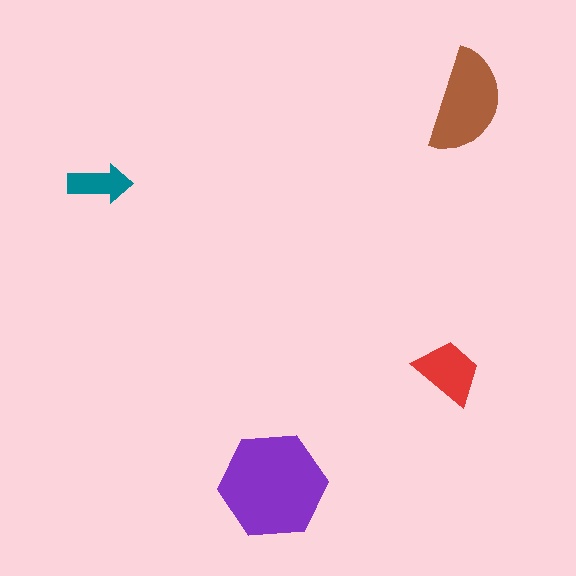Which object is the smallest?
The teal arrow.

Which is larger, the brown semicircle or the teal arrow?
The brown semicircle.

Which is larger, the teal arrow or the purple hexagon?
The purple hexagon.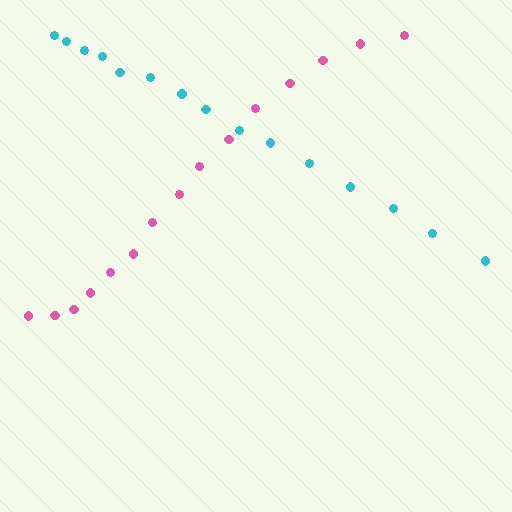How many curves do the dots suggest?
There are 2 distinct paths.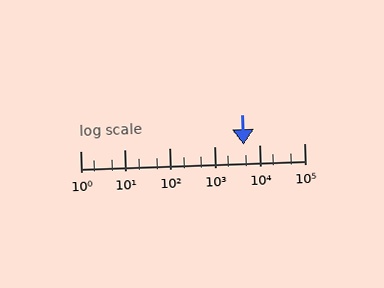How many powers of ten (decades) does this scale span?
The scale spans 5 decades, from 1 to 100000.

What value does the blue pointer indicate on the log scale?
The pointer indicates approximately 4500.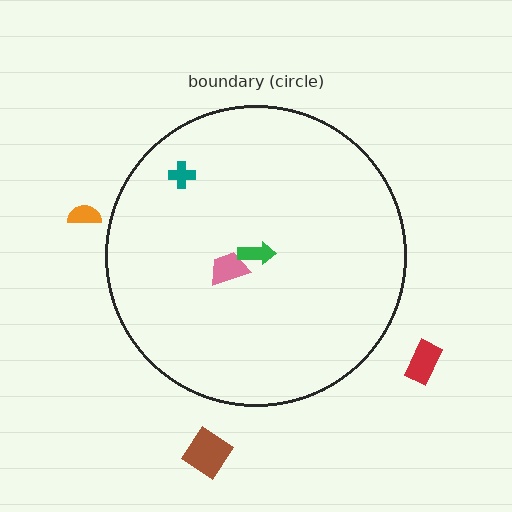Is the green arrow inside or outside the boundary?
Inside.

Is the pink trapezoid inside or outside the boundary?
Inside.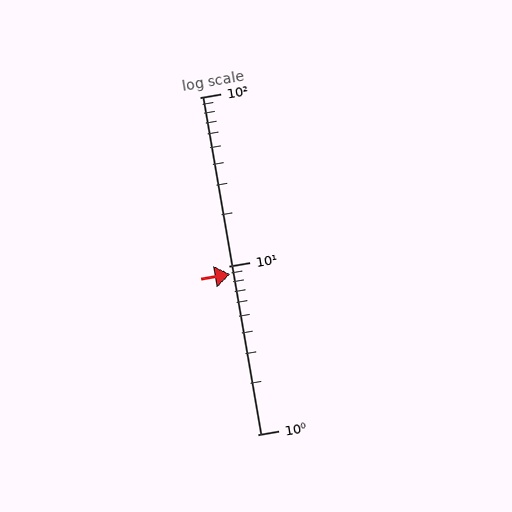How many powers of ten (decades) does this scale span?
The scale spans 2 decades, from 1 to 100.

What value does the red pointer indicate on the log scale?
The pointer indicates approximately 8.9.